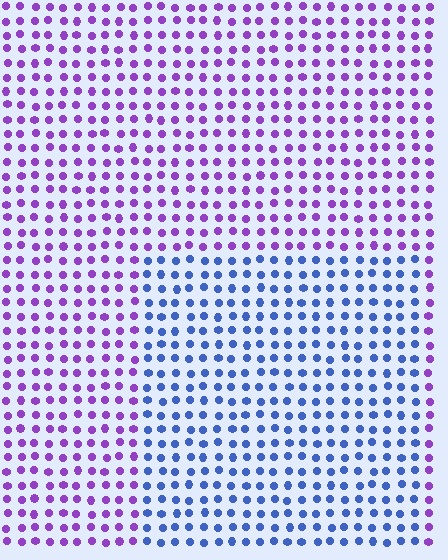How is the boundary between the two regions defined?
The boundary is defined purely by a slight shift in hue (about 55 degrees). Spacing, size, and orientation are identical on both sides.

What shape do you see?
I see a rectangle.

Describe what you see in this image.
The image is filled with small purple elements in a uniform arrangement. A rectangle-shaped region is visible where the elements are tinted to a slightly different hue, forming a subtle color boundary.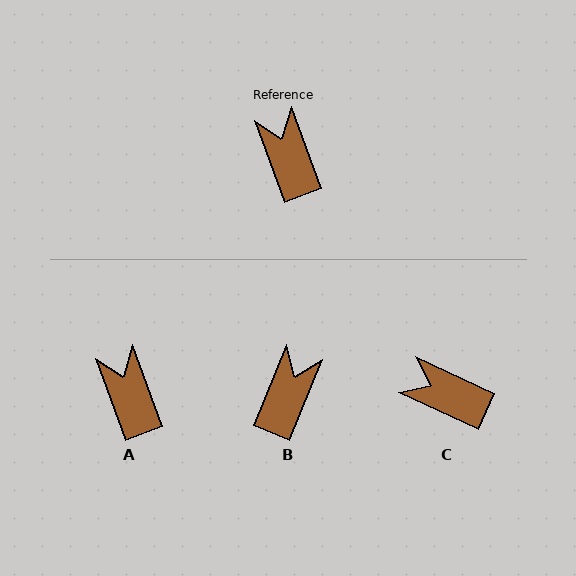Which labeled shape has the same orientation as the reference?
A.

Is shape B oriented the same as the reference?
No, it is off by about 43 degrees.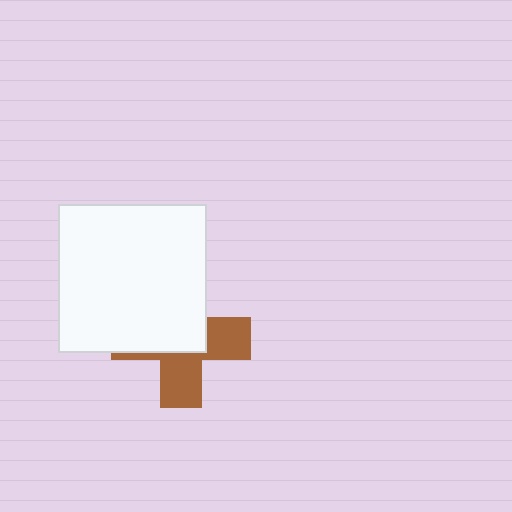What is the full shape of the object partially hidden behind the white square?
The partially hidden object is a brown cross.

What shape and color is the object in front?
The object in front is a white square.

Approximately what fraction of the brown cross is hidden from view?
Roughly 55% of the brown cross is hidden behind the white square.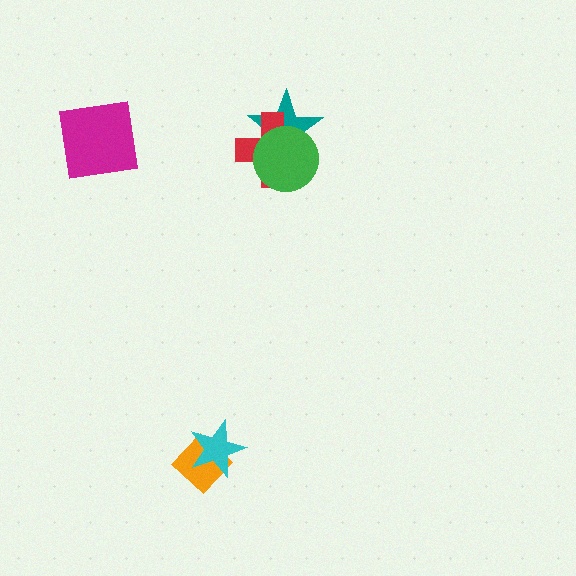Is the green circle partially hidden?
No, no other shape covers it.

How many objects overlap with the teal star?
2 objects overlap with the teal star.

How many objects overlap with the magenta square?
0 objects overlap with the magenta square.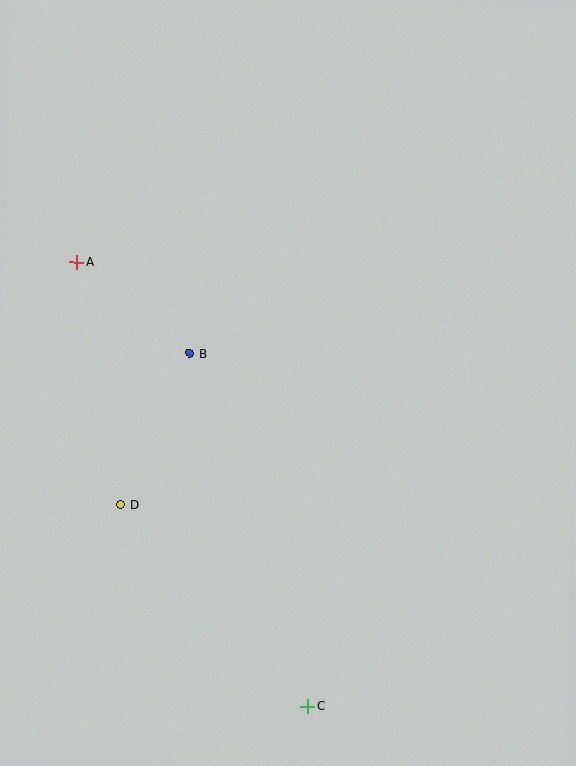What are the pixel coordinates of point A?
Point A is at (77, 262).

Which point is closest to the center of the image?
Point B at (190, 353) is closest to the center.